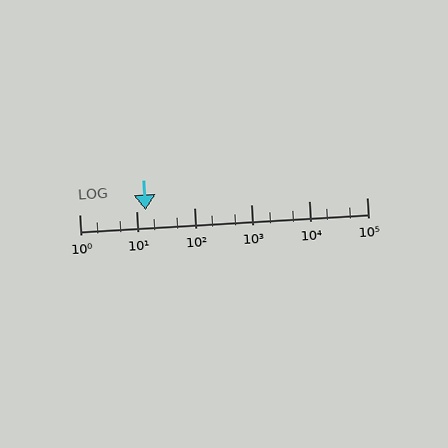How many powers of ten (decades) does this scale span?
The scale spans 5 decades, from 1 to 100000.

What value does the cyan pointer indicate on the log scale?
The pointer indicates approximately 14.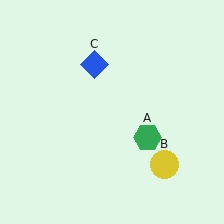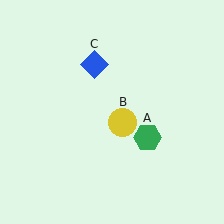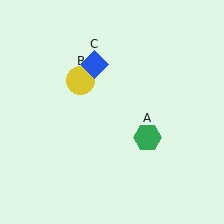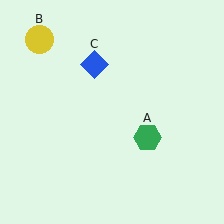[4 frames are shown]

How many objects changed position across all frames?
1 object changed position: yellow circle (object B).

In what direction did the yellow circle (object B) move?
The yellow circle (object B) moved up and to the left.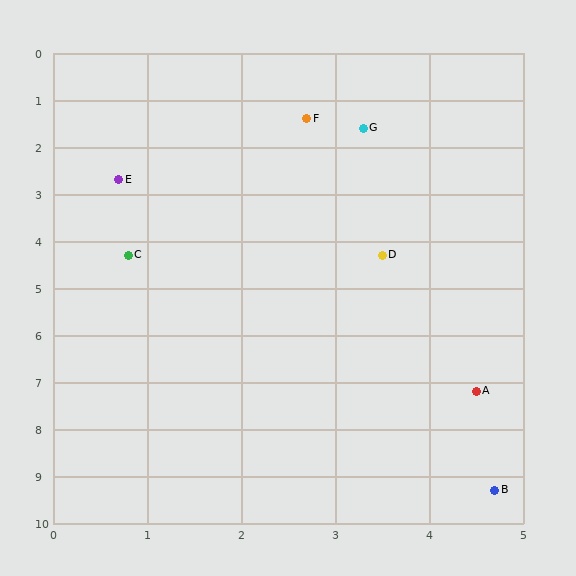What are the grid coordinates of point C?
Point C is at approximately (0.8, 4.3).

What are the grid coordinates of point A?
Point A is at approximately (4.5, 7.2).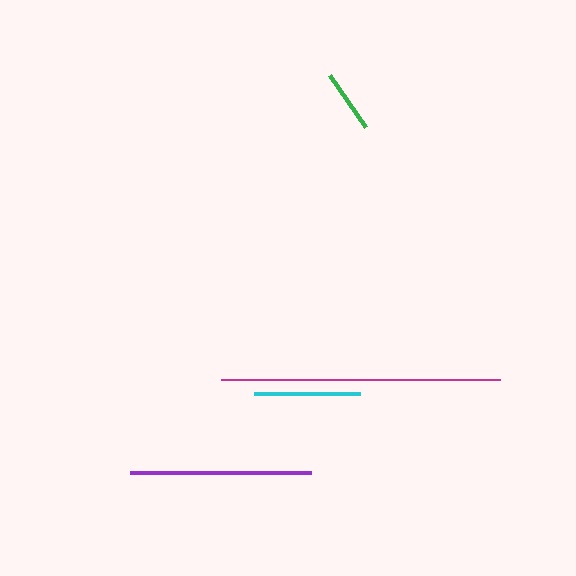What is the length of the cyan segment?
The cyan segment is approximately 106 pixels long.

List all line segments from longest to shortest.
From longest to shortest: magenta, purple, cyan, green.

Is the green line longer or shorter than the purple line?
The purple line is longer than the green line.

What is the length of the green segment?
The green segment is approximately 63 pixels long.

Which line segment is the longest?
The magenta line is the longest at approximately 279 pixels.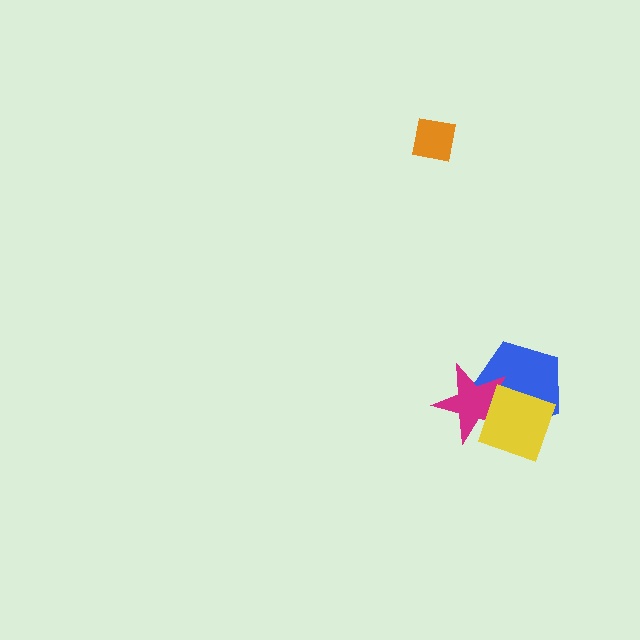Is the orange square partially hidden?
No, no other shape covers it.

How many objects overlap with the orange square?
0 objects overlap with the orange square.